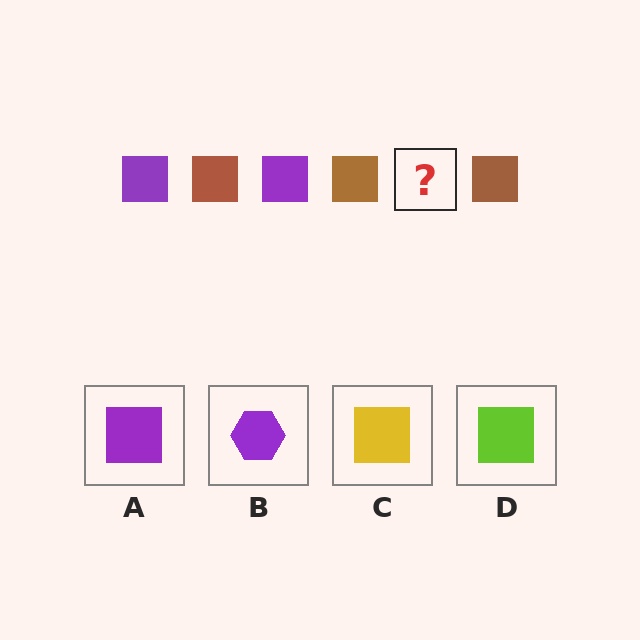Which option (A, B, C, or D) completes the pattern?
A.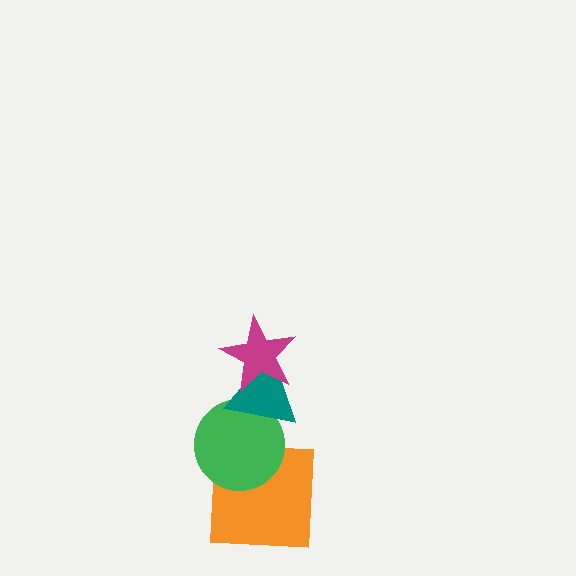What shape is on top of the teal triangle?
The magenta star is on top of the teal triangle.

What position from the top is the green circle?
The green circle is 3rd from the top.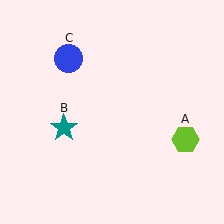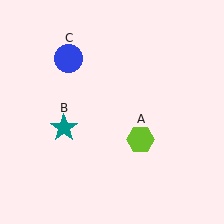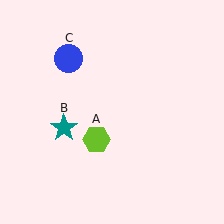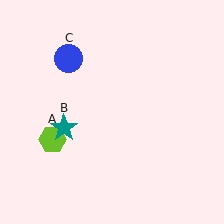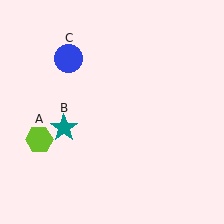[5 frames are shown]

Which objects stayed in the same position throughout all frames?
Teal star (object B) and blue circle (object C) remained stationary.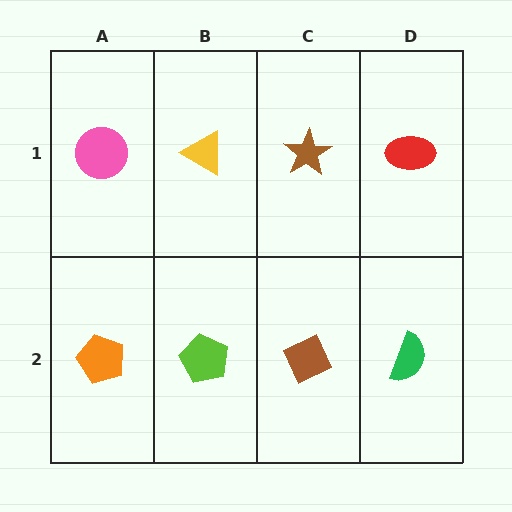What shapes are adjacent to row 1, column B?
A lime pentagon (row 2, column B), a pink circle (row 1, column A), a brown star (row 1, column C).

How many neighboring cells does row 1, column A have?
2.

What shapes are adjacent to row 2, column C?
A brown star (row 1, column C), a lime pentagon (row 2, column B), a green semicircle (row 2, column D).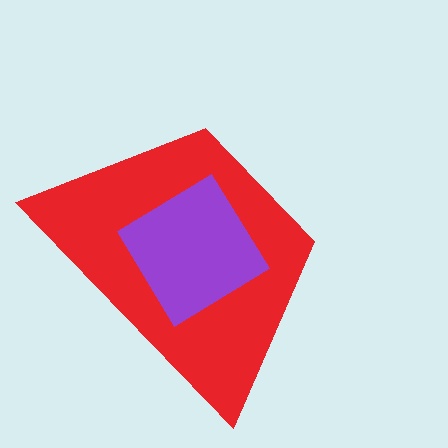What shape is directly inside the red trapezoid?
The purple diamond.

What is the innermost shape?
The purple diamond.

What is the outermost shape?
The red trapezoid.